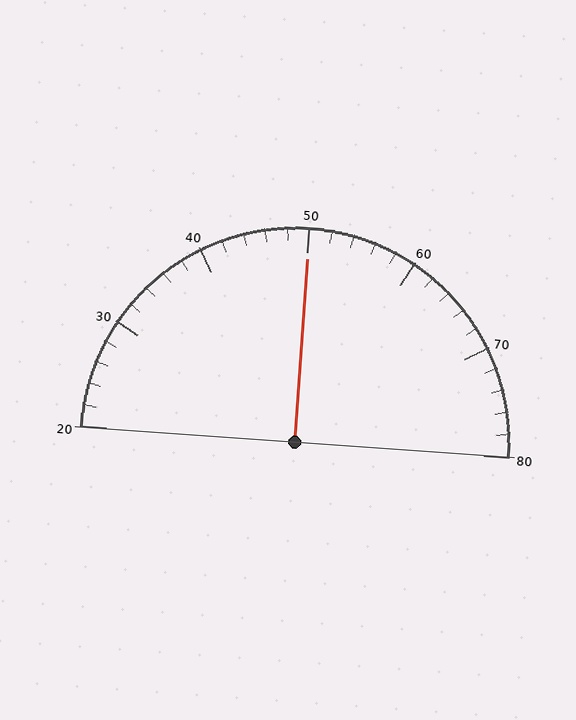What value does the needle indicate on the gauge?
The needle indicates approximately 50.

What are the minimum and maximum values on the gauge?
The gauge ranges from 20 to 80.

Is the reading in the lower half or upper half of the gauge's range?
The reading is in the upper half of the range (20 to 80).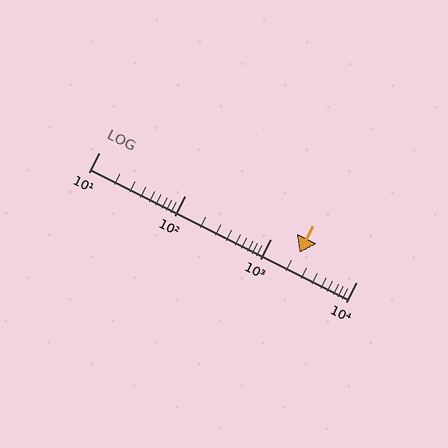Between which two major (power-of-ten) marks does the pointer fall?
The pointer is between 1000 and 10000.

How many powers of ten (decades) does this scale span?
The scale spans 3 decades, from 10 to 10000.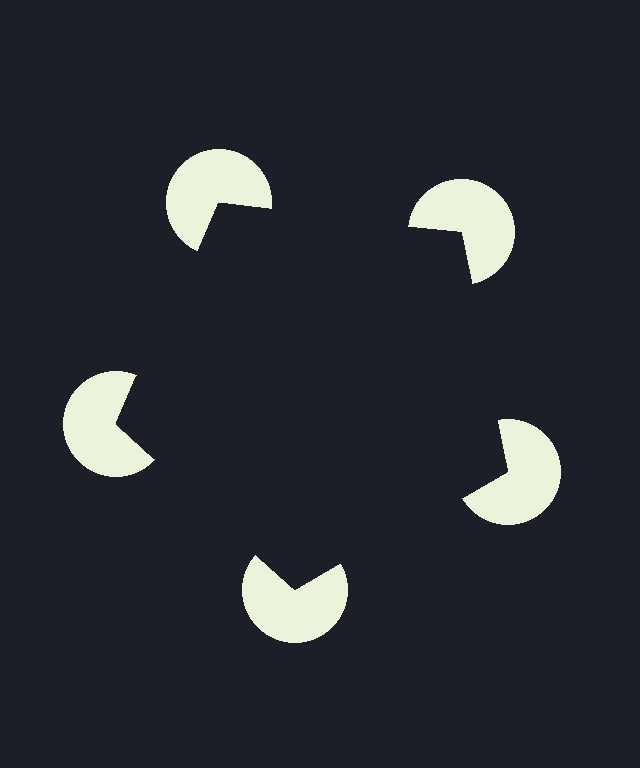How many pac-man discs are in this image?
There are 5 — one at each vertex of the illusory pentagon.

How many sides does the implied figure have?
5 sides.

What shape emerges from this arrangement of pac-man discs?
An illusory pentagon — its edges are inferred from the aligned wedge cuts in the pac-man discs, not physically drawn.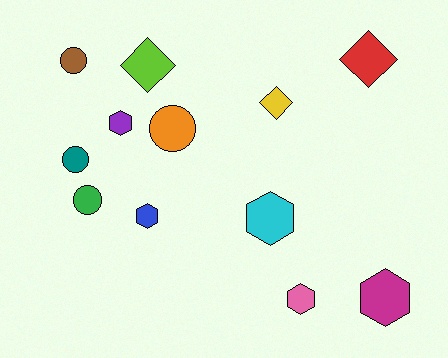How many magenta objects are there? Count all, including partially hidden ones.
There is 1 magenta object.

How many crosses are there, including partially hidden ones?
There are no crosses.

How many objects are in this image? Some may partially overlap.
There are 12 objects.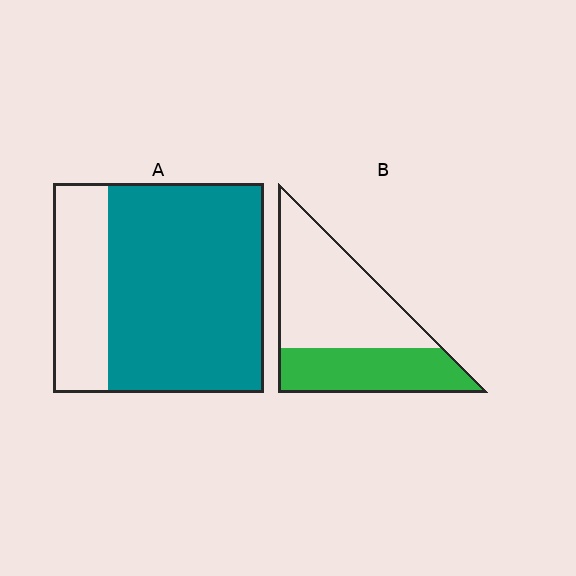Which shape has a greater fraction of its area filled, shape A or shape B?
Shape A.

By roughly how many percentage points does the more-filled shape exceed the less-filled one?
By roughly 35 percentage points (A over B).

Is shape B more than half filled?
No.